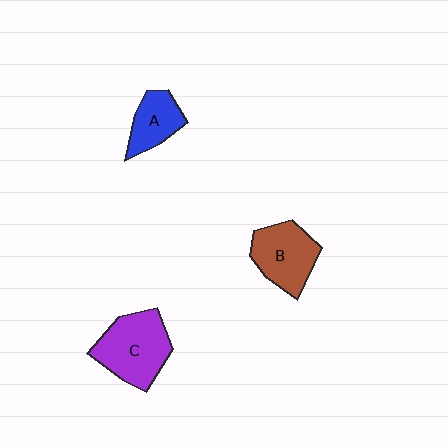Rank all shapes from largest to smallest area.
From largest to smallest: C (purple), B (brown), A (blue).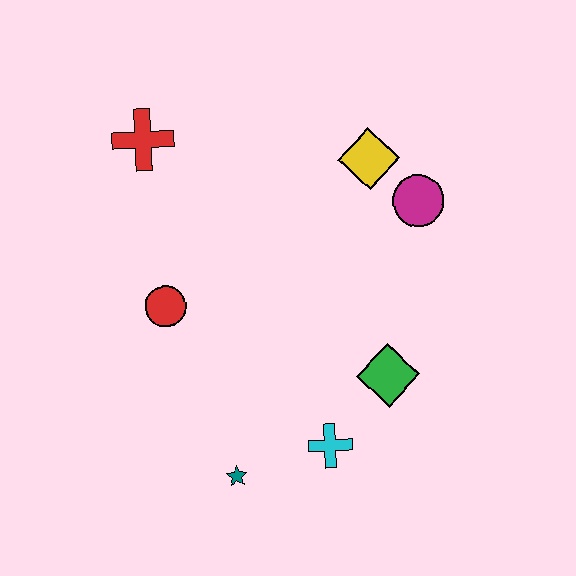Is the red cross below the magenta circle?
No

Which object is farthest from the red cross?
The cyan cross is farthest from the red cross.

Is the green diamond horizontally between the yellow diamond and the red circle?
No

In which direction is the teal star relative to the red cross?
The teal star is below the red cross.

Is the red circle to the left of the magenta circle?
Yes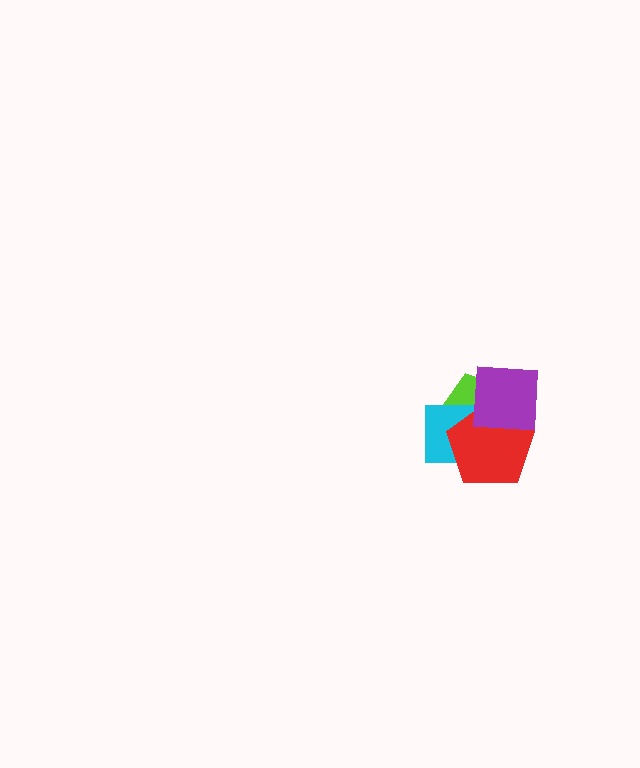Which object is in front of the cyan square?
The red pentagon is in front of the cyan square.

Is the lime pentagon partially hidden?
Yes, it is partially covered by another shape.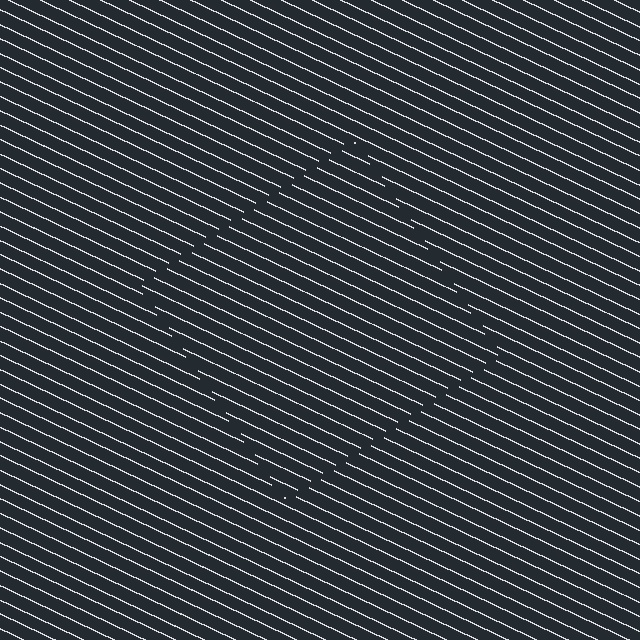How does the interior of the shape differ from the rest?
The interior of the shape contains the same grating, shifted by half a period — the contour is defined by the phase discontinuity where line-ends from the inner and outer gratings abut.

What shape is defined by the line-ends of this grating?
An illusory square. The interior of the shape contains the same grating, shifted by half a period — the contour is defined by the phase discontinuity where line-ends from the inner and outer gratings abut.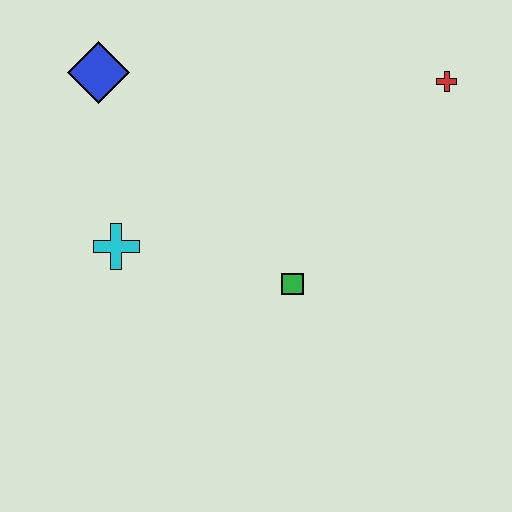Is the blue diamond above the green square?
Yes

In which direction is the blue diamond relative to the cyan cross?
The blue diamond is above the cyan cross.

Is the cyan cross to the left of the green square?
Yes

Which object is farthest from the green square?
The blue diamond is farthest from the green square.